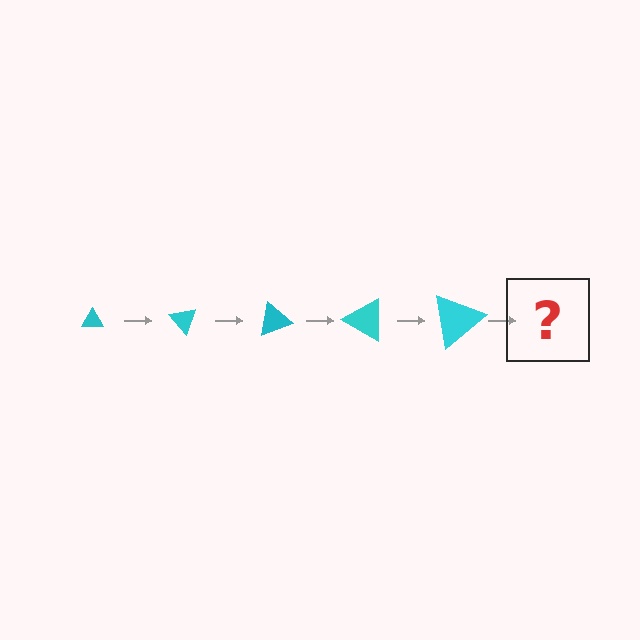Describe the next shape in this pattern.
It should be a triangle, larger than the previous one and rotated 250 degrees from the start.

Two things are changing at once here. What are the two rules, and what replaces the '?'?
The two rules are that the triangle grows larger each step and it rotates 50 degrees each step. The '?' should be a triangle, larger than the previous one and rotated 250 degrees from the start.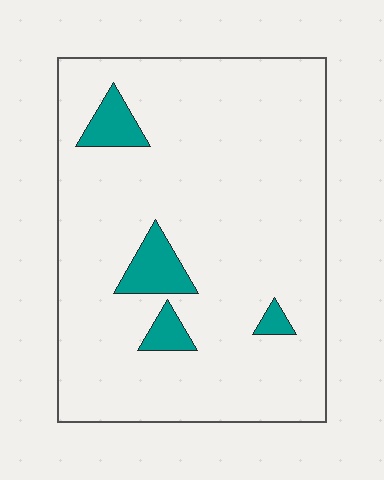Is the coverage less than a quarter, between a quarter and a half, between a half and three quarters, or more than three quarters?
Less than a quarter.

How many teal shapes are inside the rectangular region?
4.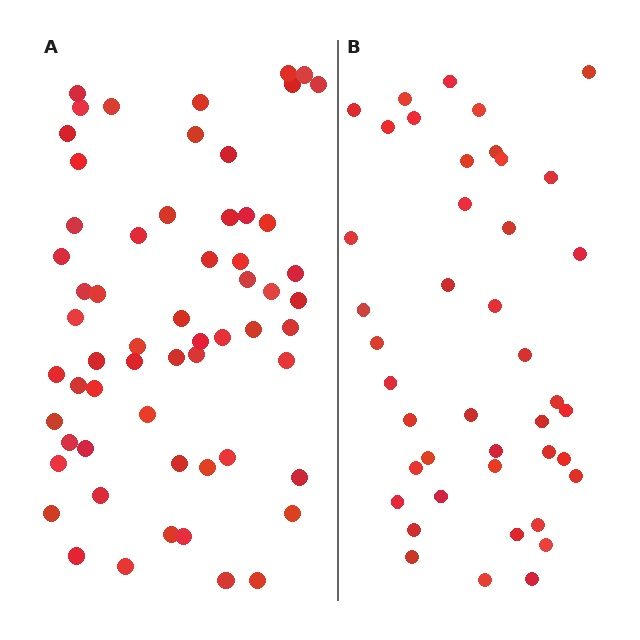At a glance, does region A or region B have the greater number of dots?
Region A (the left region) has more dots.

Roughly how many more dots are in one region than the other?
Region A has approximately 20 more dots than region B.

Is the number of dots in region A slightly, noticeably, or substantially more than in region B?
Region A has noticeably more, but not dramatically so. The ratio is roughly 1.4 to 1.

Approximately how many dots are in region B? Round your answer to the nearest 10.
About 40 dots. (The exact count is 42, which rounds to 40.)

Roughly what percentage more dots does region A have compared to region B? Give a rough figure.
About 45% more.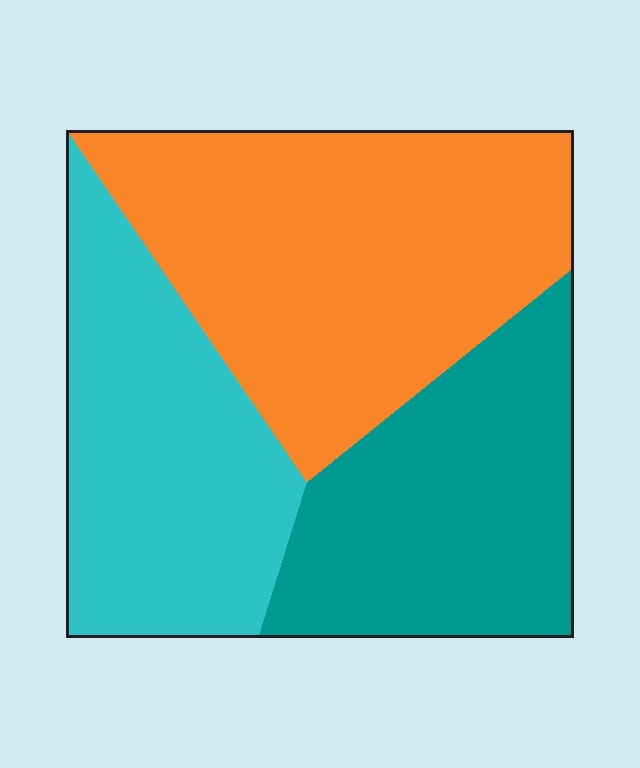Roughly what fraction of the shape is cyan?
Cyan covers roughly 30% of the shape.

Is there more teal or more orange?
Orange.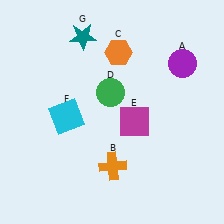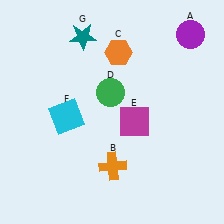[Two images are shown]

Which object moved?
The purple circle (A) moved up.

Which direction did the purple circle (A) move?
The purple circle (A) moved up.